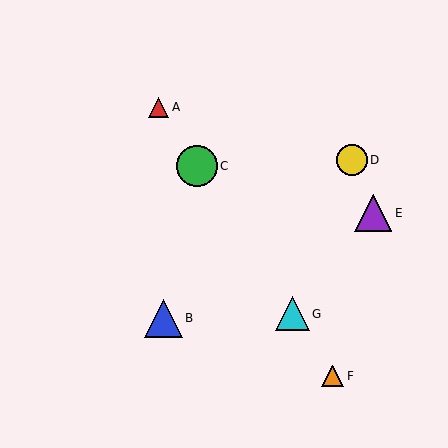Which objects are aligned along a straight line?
Objects A, C, F, G are aligned along a straight line.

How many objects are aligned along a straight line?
4 objects (A, C, F, G) are aligned along a straight line.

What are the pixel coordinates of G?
Object G is at (292, 314).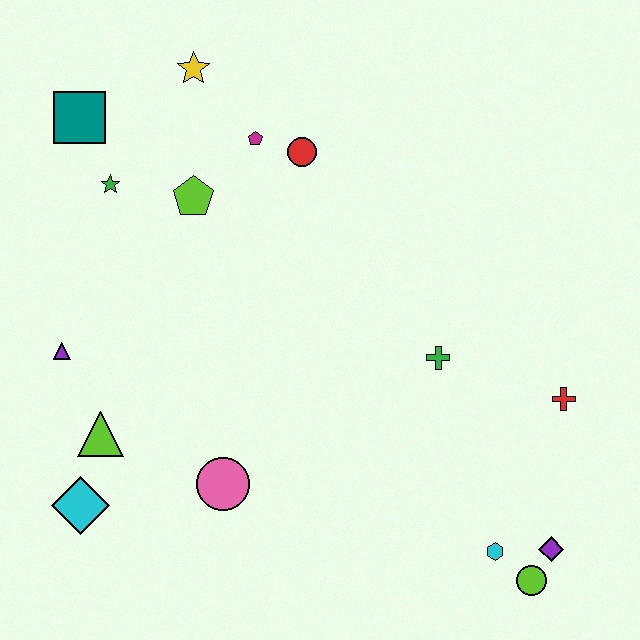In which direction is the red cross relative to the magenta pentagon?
The red cross is to the right of the magenta pentagon.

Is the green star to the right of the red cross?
No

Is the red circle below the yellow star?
Yes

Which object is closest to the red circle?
The magenta pentagon is closest to the red circle.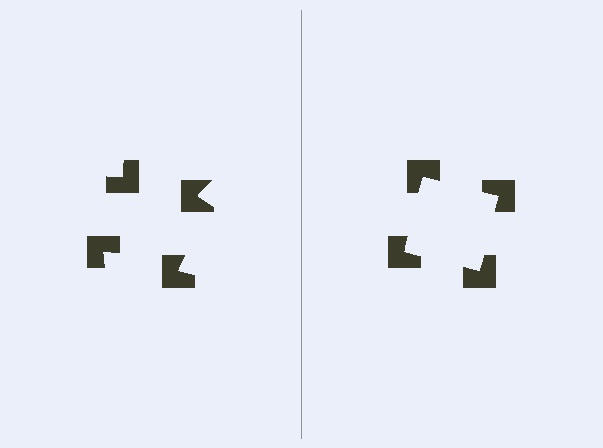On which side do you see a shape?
An illusory square appears on the right side. On the left side the wedge cuts are rotated, so no coherent shape forms.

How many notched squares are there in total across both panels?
8 — 4 on each side.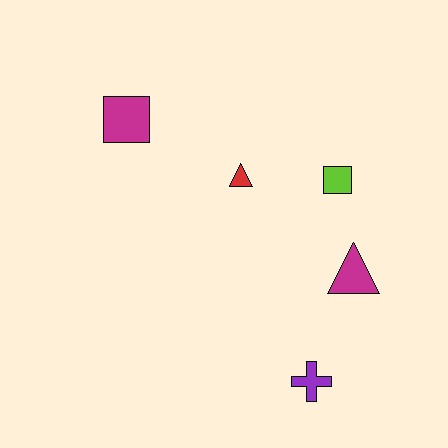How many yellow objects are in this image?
There are no yellow objects.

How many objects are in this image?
There are 5 objects.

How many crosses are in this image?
There is 1 cross.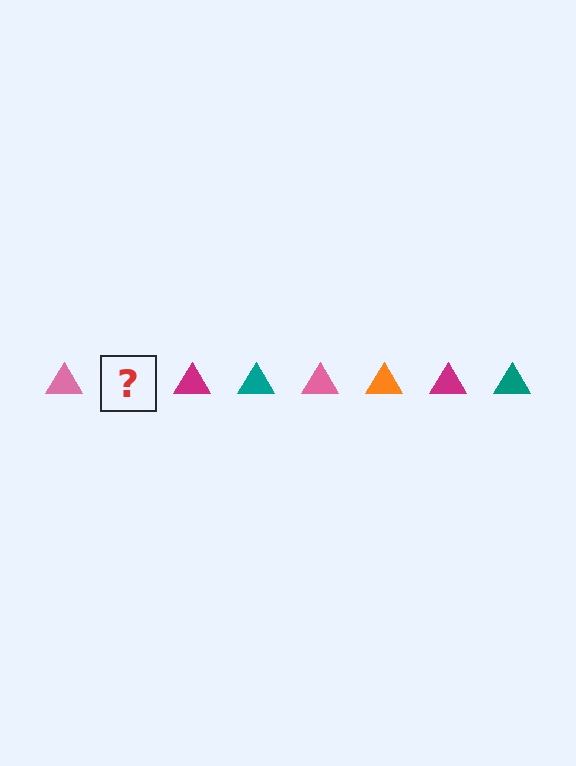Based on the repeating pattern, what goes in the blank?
The blank should be an orange triangle.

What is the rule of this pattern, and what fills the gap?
The rule is that the pattern cycles through pink, orange, magenta, teal triangles. The gap should be filled with an orange triangle.